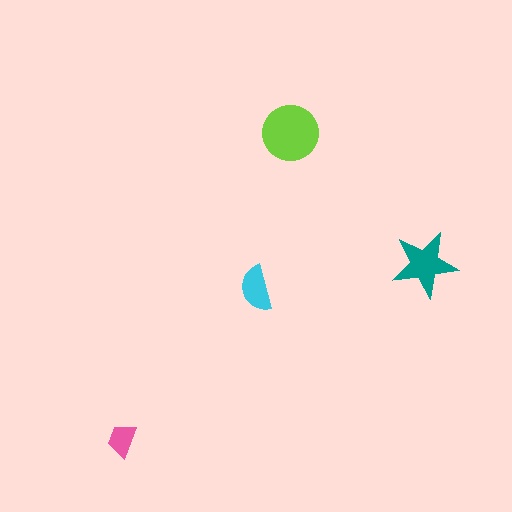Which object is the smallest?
The pink trapezoid.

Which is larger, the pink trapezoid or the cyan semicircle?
The cyan semicircle.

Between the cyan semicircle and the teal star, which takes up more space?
The teal star.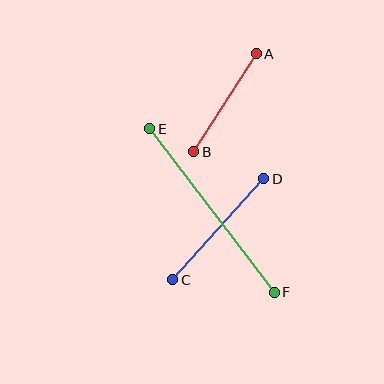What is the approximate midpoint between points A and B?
The midpoint is at approximately (225, 103) pixels.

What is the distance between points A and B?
The distance is approximately 116 pixels.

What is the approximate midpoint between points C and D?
The midpoint is at approximately (218, 229) pixels.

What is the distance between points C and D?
The distance is approximately 136 pixels.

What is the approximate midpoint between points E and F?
The midpoint is at approximately (212, 211) pixels.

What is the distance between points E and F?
The distance is approximately 205 pixels.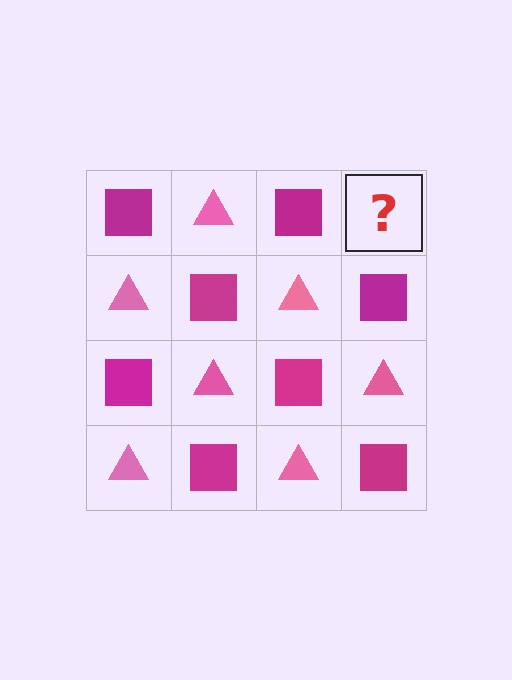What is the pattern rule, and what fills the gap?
The rule is that it alternates magenta square and pink triangle in a checkerboard pattern. The gap should be filled with a pink triangle.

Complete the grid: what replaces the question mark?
The question mark should be replaced with a pink triangle.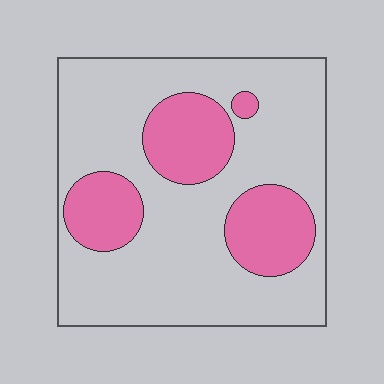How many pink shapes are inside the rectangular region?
4.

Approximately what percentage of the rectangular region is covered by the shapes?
Approximately 25%.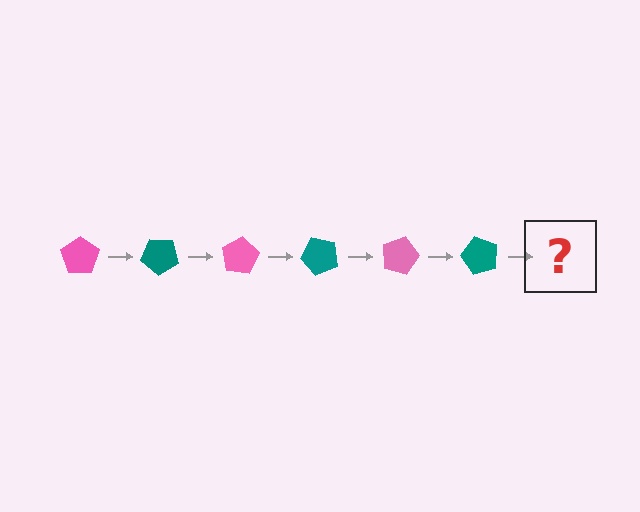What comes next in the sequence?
The next element should be a pink pentagon, rotated 240 degrees from the start.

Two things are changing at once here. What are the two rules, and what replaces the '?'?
The two rules are that it rotates 40 degrees each step and the color cycles through pink and teal. The '?' should be a pink pentagon, rotated 240 degrees from the start.